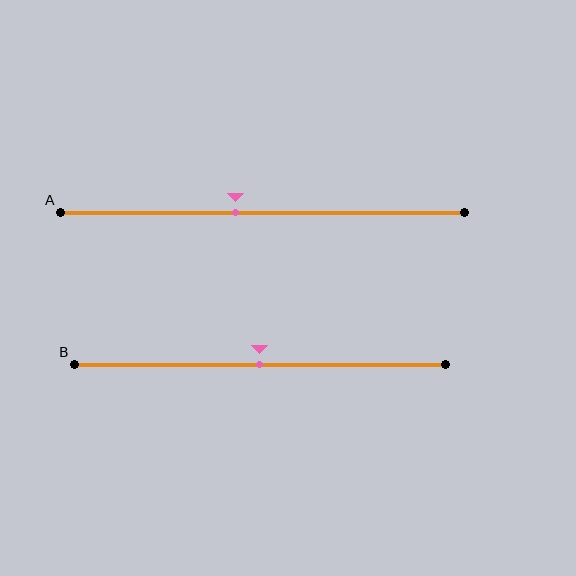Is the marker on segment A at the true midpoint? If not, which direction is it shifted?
No, the marker on segment A is shifted to the left by about 7% of the segment length.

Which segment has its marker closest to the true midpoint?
Segment B has its marker closest to the true midpoint.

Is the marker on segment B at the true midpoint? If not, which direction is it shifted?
Yes, the marker on segment B is at the true midpoint.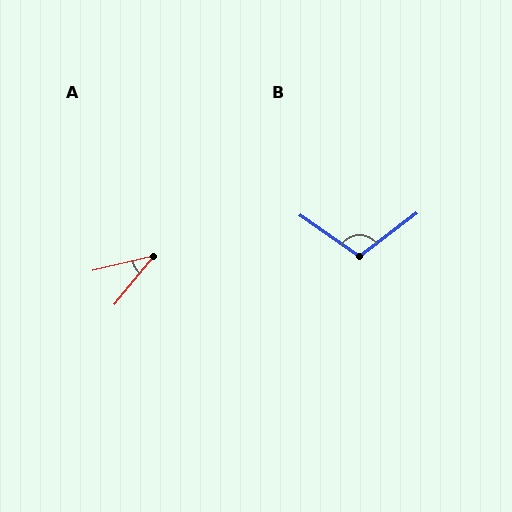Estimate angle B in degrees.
Approximately 108 degrees.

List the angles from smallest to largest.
A (37°), B (108°).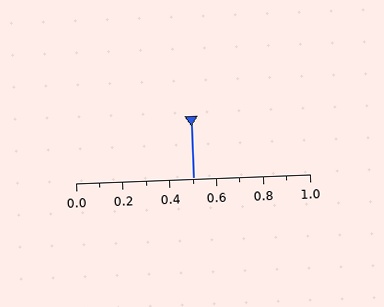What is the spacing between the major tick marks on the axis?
The major ticks are spaced 0.2 apart.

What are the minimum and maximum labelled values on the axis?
The axis runs from 0.0 to 1.0.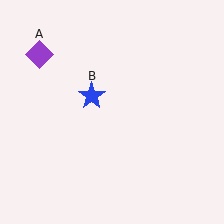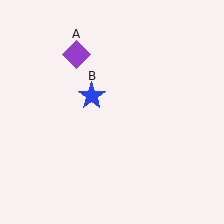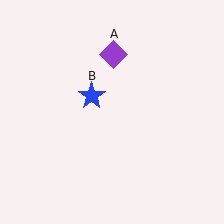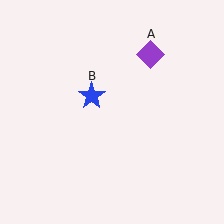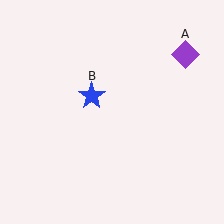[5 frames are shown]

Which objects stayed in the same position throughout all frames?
Blue star (object B) remained stationary.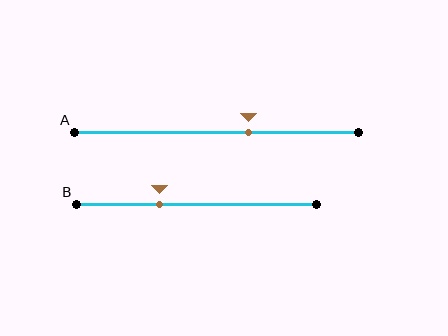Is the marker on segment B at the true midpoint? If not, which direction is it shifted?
No, the marker on segment B is shifted to the left by about 15% of the segment length.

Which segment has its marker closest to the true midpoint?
Segment A has its marker closest to the true midpoint.